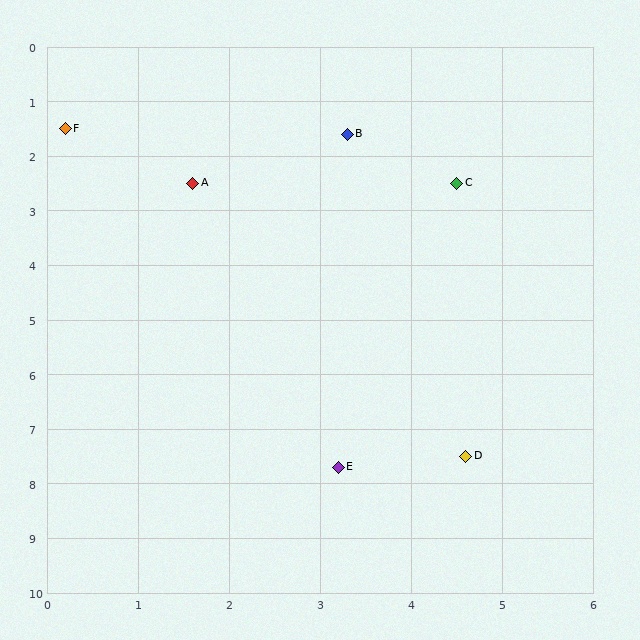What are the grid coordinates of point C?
Point C is at approximately (4.5, 2.5).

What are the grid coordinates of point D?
Point D is at approximately (4.6, 7.5).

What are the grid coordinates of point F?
Point F is at approximately (0.2, 1.5).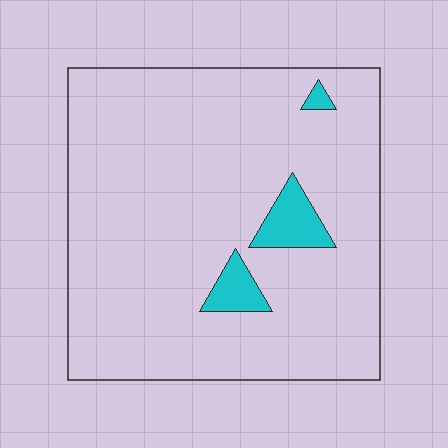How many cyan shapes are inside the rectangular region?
3.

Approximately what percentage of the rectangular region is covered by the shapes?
Approximately 5%.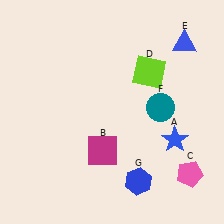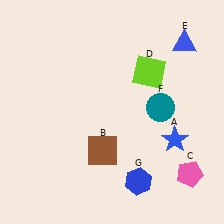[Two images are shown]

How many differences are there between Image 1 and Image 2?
There is 1 difference between the two images.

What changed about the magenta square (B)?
In Image 1, B is magenta. In Image 2, it changed to brown.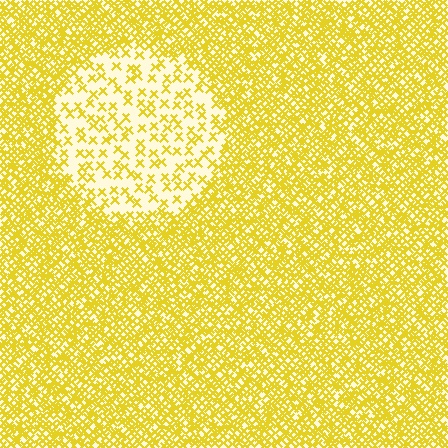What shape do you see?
I see a circle.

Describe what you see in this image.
The image contains small yellow elements arranged at two different densities. A circle-shaped region is visible where the elements are less densely packed than the surrounding area.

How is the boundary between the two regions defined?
The boundary is defined by a change in element density (approximately 3.1x ratio). All elements are the same color, size, and shape.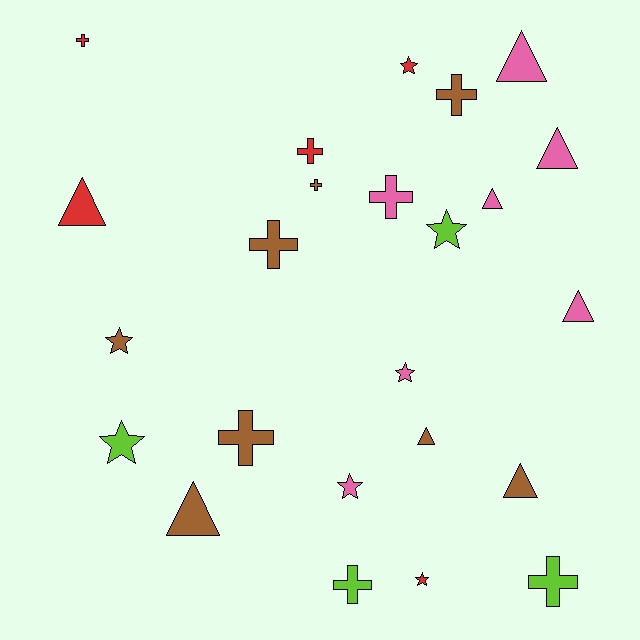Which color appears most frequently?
Brown, with 8 objects.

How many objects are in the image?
There are 24 objects.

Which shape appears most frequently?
Cross, with 9 objects.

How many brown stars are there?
There is 1 brown star.